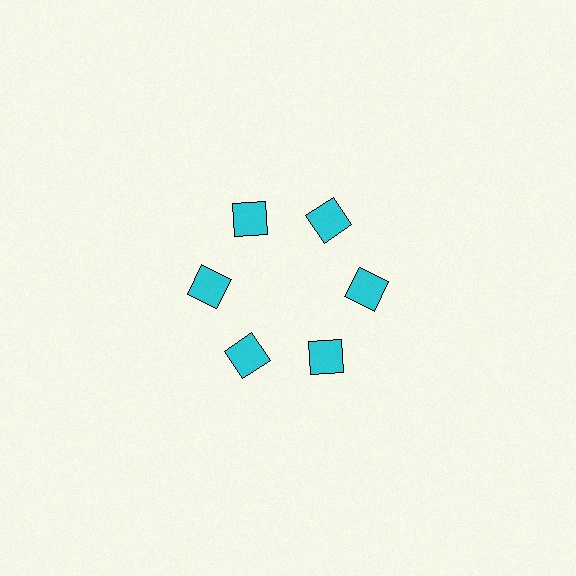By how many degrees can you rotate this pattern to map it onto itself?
The pattern maps onto itself every 60 degrees of rotation.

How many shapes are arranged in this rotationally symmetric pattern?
There are 6 shapes, arranged in 6 groups of 1.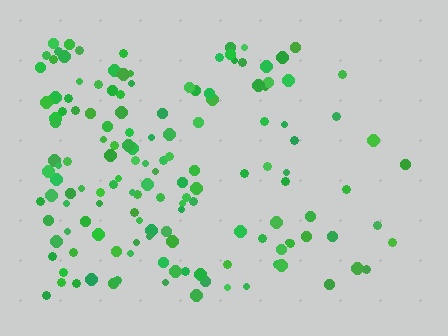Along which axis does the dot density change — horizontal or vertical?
Horizontal.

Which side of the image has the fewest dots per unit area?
The right.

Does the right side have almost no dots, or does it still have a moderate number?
Still a moderate number, just noticeably fewer than the left.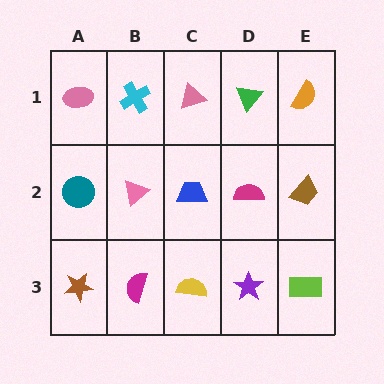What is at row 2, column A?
A teal circle.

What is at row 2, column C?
A blue trapezoid.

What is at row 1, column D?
A green triangle.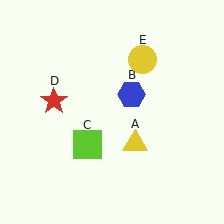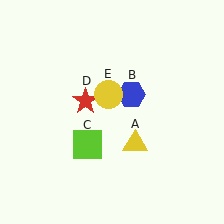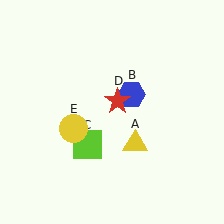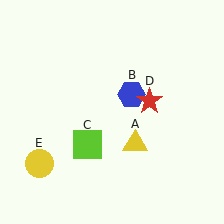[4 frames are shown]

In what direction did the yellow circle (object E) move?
The yellow circle (object E) moved down and to the left.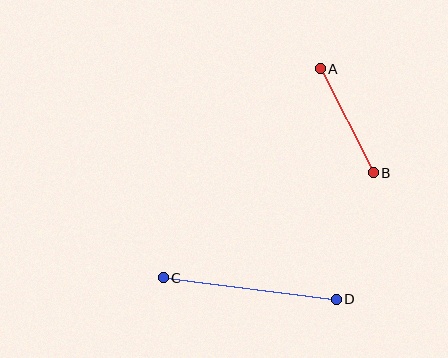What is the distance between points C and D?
The distance is approximately 175 pixels.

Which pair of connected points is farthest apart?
Points C and D are farthest apart.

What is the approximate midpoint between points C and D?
The midpoint is at approximately (250, 288) pixels.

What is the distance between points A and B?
The distance is approximately 117 pixels.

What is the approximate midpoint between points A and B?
The midpoint is at approximately (347, 121) pixels.